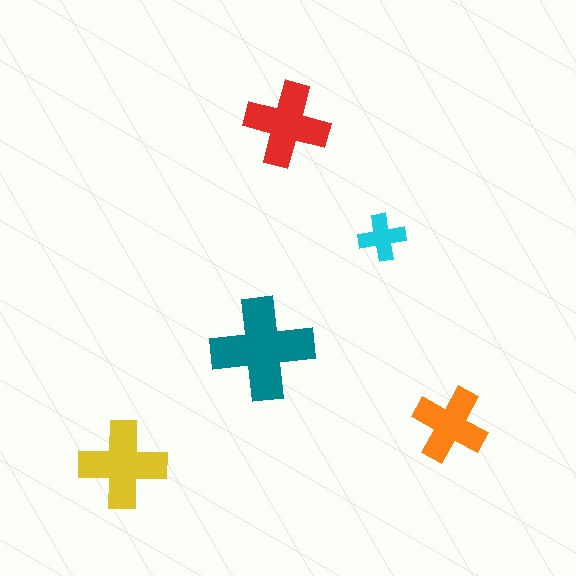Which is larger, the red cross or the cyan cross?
The red one.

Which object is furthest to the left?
The yellow cross is leftmost.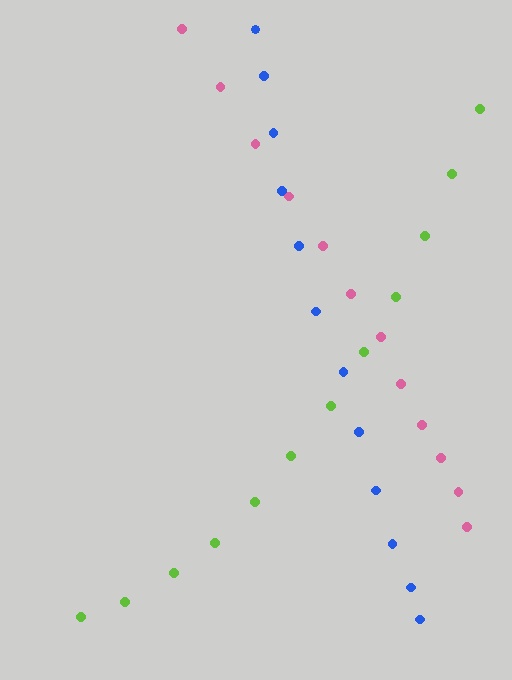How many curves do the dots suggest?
There are 3 distinct paths.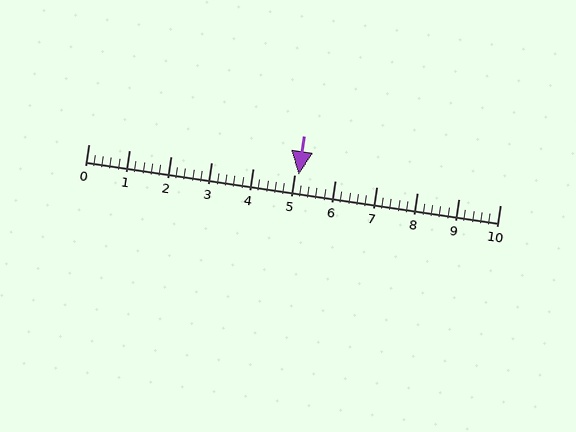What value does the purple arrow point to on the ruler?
The purple arrow points to approximately 5.1.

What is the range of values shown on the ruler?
The ruler shows values from 0 to 10.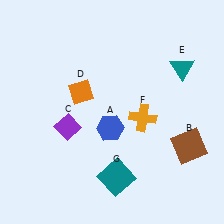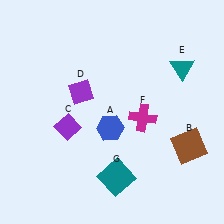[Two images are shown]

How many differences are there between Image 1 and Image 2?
There are 2 differences between the two images.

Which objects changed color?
D changed from orange to purple. F changed from orange to magenta.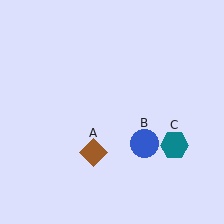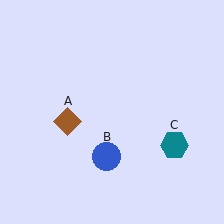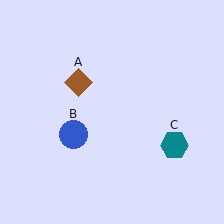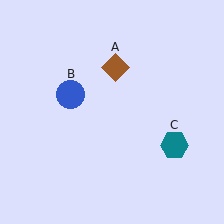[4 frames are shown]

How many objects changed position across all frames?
2 objects changed position: brown diamond (object A), blue circle (object B).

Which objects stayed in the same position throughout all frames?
Teal hexagon (object C) remained stationary.